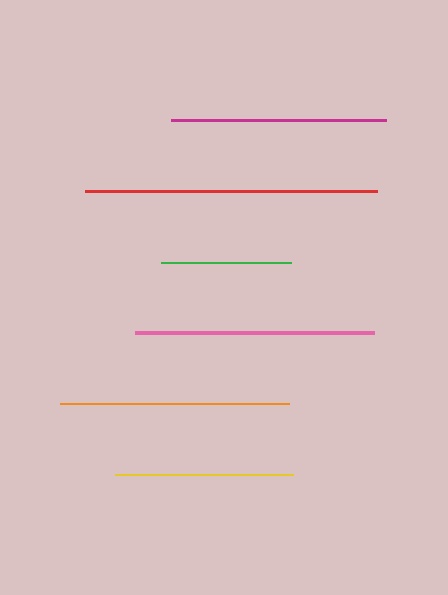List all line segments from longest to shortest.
From longest to shortest: red, pink, orange, magenta, yellow, green.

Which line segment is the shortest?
The green line is the shortest at approximately 130 pixels.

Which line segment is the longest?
The red line is the longest at approximately 292 pixels.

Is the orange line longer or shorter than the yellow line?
The orange line is longer than the yellow line.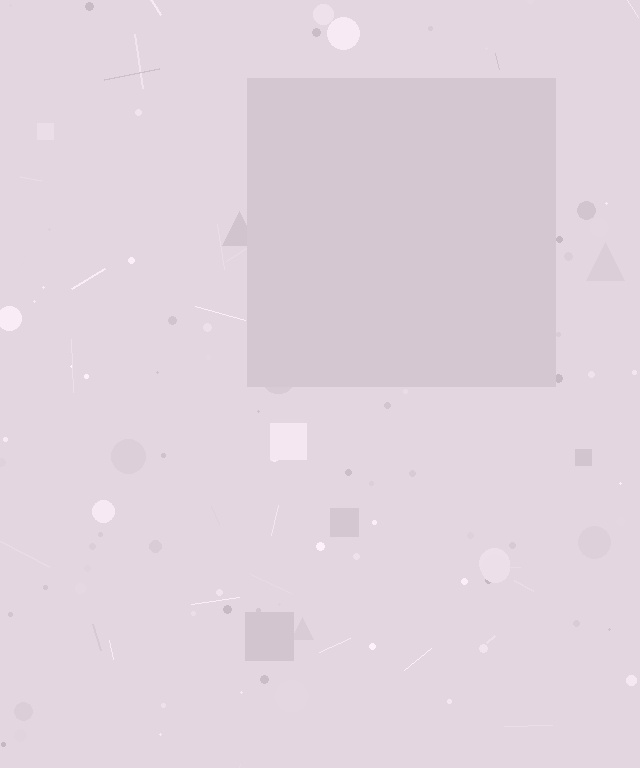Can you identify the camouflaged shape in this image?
The camouflaged shape is a square.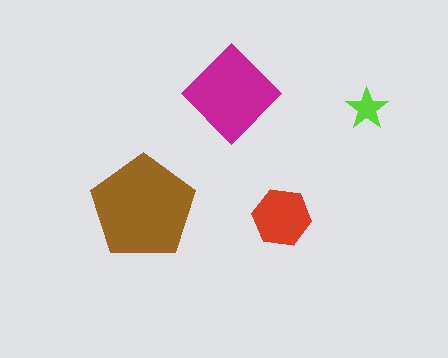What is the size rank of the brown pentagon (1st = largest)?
1st.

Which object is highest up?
The magenta diamond is topmost.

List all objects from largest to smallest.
The brown pentagon, the magenta diamond, the red hexagon, the lime star.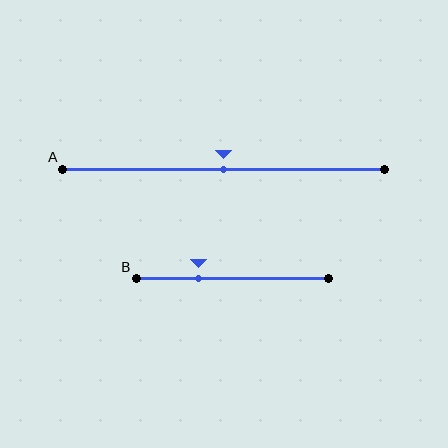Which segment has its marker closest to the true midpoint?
Segment A has its marker closest to the true midpoint.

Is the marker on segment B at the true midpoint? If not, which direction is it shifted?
No, the marker on segment B is shifted to the left by about 18% of the segment length.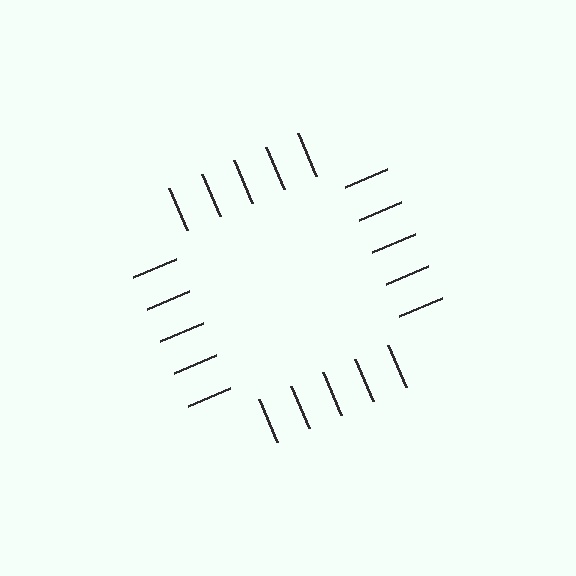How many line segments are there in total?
20 — 5 along each of the 4 edges.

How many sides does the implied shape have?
4 sides — the line-ends trace a square.